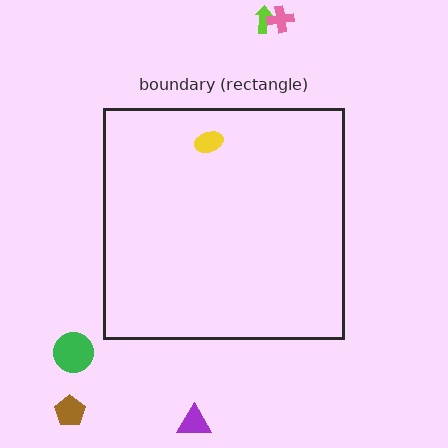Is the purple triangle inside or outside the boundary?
Outside.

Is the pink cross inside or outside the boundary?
Outside.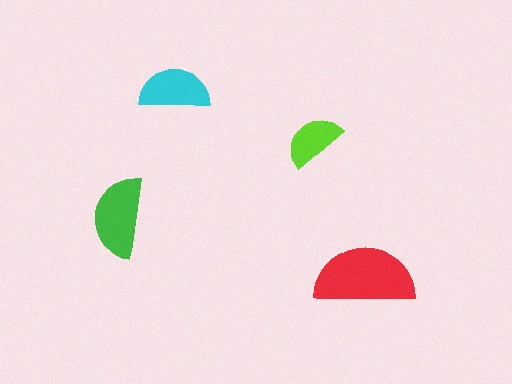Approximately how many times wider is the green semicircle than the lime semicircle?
About 1.5 times wider.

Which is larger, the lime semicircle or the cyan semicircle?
The cyan one.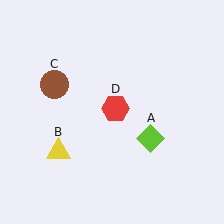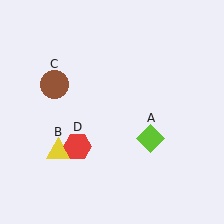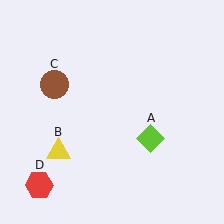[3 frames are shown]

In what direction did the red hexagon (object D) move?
The red hexagon (object D) moved down and to the left.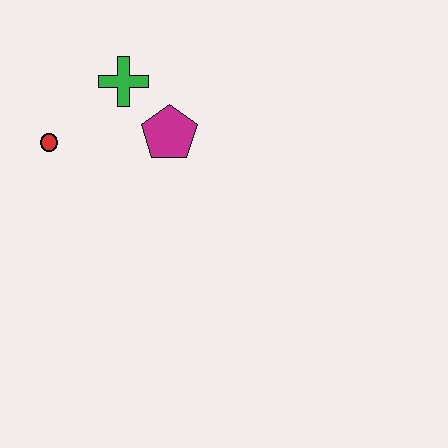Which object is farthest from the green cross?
The red circle is farthest from the green cross.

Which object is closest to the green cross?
The magenta pentagon is closest to the green cross.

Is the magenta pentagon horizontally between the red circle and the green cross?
No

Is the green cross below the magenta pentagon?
No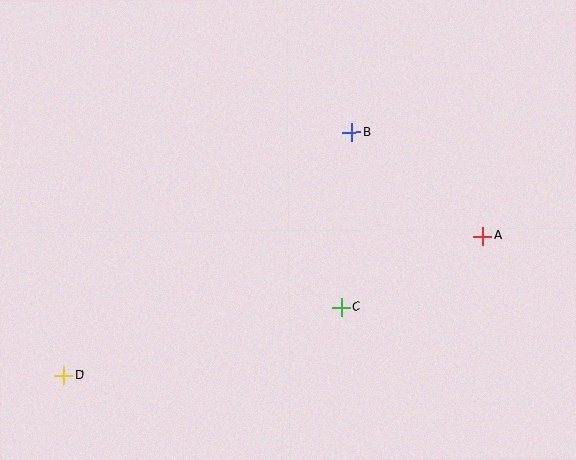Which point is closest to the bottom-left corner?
Point D is closest to the bottom-left corner.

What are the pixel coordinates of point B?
Point B is at (352, 132).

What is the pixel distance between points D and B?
The distance between D and B is 377 pixels.